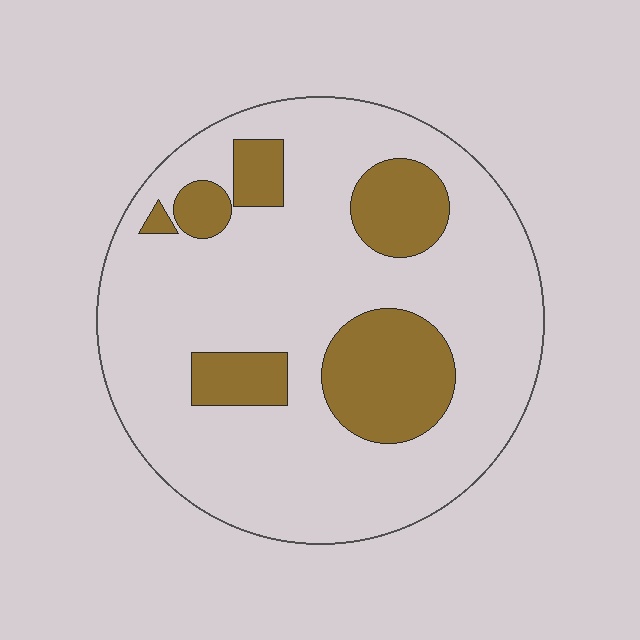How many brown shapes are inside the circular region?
6.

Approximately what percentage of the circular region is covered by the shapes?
Approximately 20%.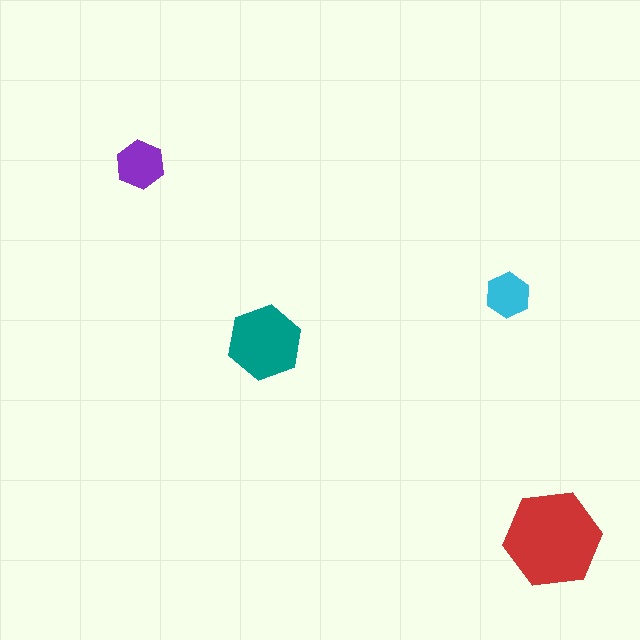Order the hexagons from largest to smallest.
the red one, the teal one, the purple one, the cyan one.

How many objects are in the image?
There are 4 objects in the image.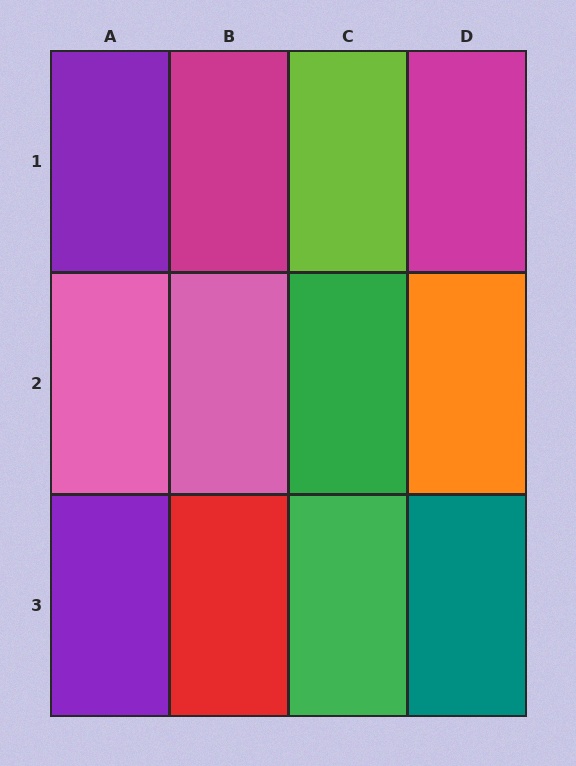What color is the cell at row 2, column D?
Orange.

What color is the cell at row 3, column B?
Red.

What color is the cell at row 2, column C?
Green.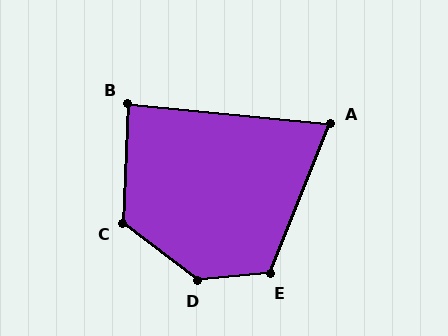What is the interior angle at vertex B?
Approximately 87 degrees (approximately right).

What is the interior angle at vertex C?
Approximately 125 degrees (obtuse).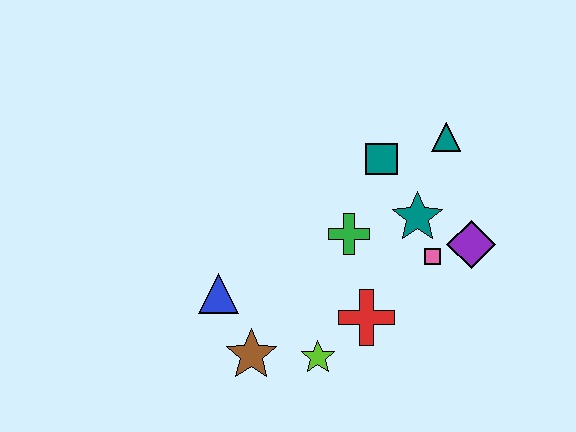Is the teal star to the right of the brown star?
Yes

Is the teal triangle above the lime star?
Yes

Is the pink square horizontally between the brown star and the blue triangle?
No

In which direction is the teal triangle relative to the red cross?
The teal triangle is above the red cross.